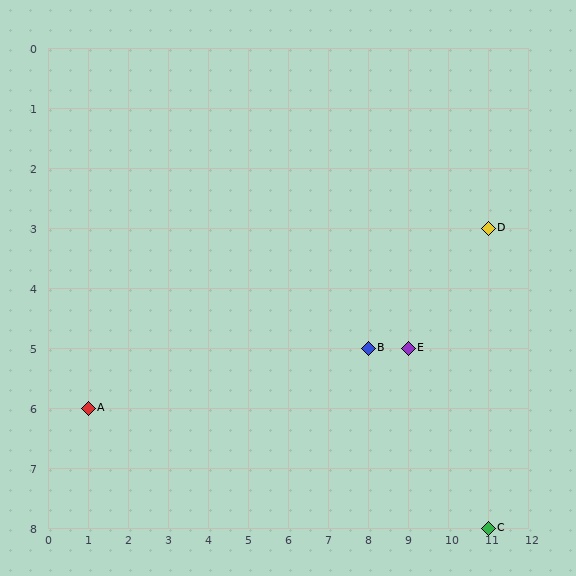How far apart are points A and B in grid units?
Points A and B are 7 columns and 1 row apart (about 7.1 grid units diagonally).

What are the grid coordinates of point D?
Point D is at grid coordinates (11, 3).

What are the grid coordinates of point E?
Point E is at grid coordinates (9, 5).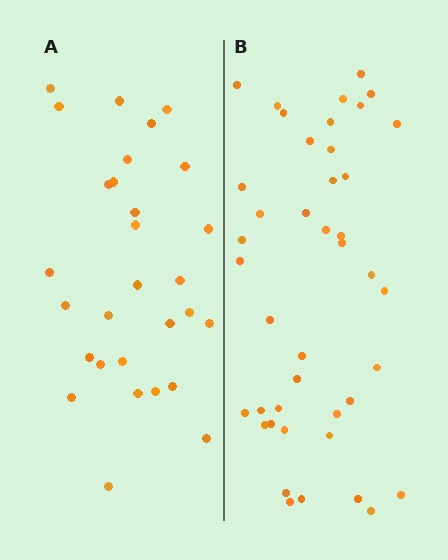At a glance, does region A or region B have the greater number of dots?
Region B (the right region) has more dots.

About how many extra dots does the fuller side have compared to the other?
Region B has approximately 15 more dots than region A.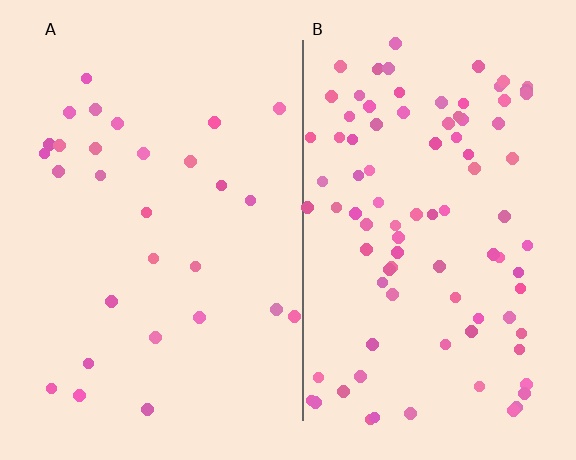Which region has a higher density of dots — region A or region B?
B (the right).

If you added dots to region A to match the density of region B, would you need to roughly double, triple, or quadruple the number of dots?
Approximately triple.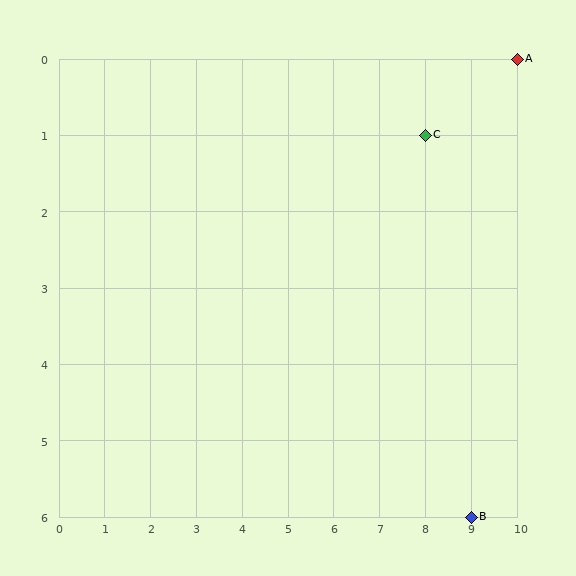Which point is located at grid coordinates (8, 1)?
Point C is at (8, 1).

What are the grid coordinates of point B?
Point B is at grid coordinates (9, 6).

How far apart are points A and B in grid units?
Points A and B are 1 column and 6 rows apart (about 6.1 grid units diagonally).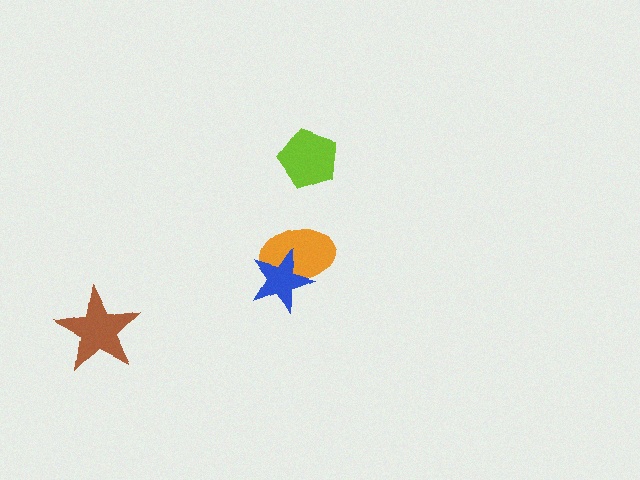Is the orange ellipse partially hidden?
Yes, it is partially covered by another shape.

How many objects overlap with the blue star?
1 object overlaps with the blue star.